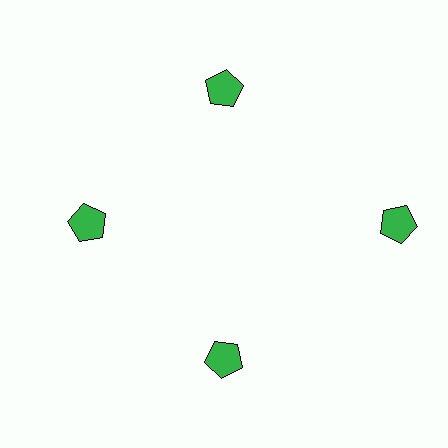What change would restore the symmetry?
The symmetry would be restored by moving it inward, back onto the ring so that all 4 pentagons sit at equal angles and equal distance from the center.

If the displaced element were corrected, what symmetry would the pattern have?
It would have 4-fold rotational symmetry — the pattern would map onto itself every 90 degrees.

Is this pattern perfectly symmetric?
No. The 4 green pentagons are arranged in a ring, but one element near the 3 o'clock position is pushed outward from the center, breaking the 4-fold rotational symmetry.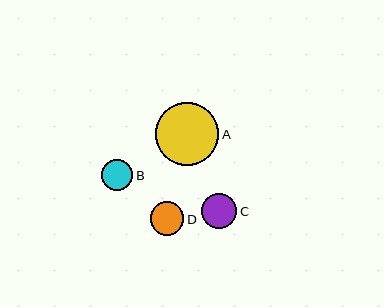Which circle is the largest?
Circle A is the largest with a size of approximately 63 pixels.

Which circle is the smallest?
Circle B is the smallest with a size of approximately 31 pixels.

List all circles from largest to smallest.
From largest to smallest: A, C, D, B.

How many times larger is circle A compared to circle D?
Circle A is approximately 1.9 times the size of circle D.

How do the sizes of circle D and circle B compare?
Circle D and circle B are approximately the same size.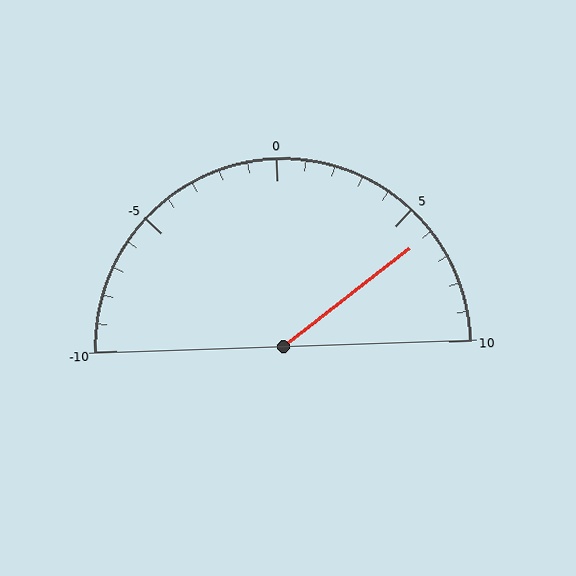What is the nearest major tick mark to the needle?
The nearest major tick mark is 5.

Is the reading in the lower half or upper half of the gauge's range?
The reading is in the upper half of the range (-10 to 10).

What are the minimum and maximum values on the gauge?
The gauge ranges from -10 to 10.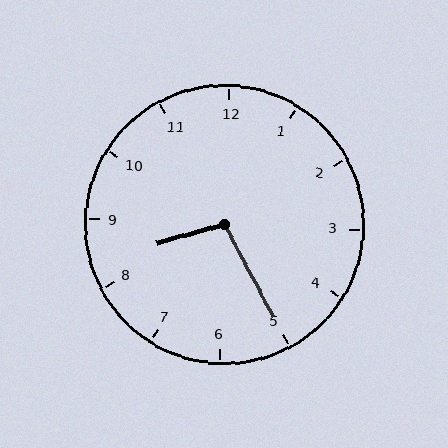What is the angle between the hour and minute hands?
Approximately 102 degrees.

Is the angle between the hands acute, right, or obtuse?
It is obtuse.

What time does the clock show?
8:25.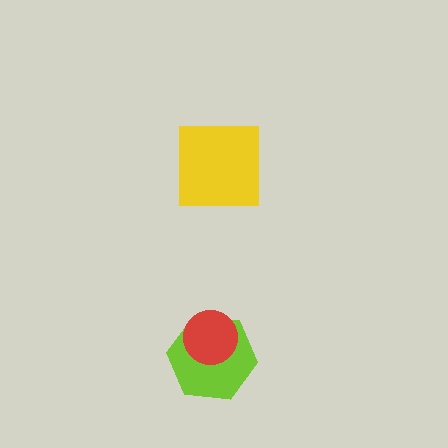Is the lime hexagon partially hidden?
Yes, it is partially covered by another shape.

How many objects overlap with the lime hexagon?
1 object overlaps with the lime hexagon.